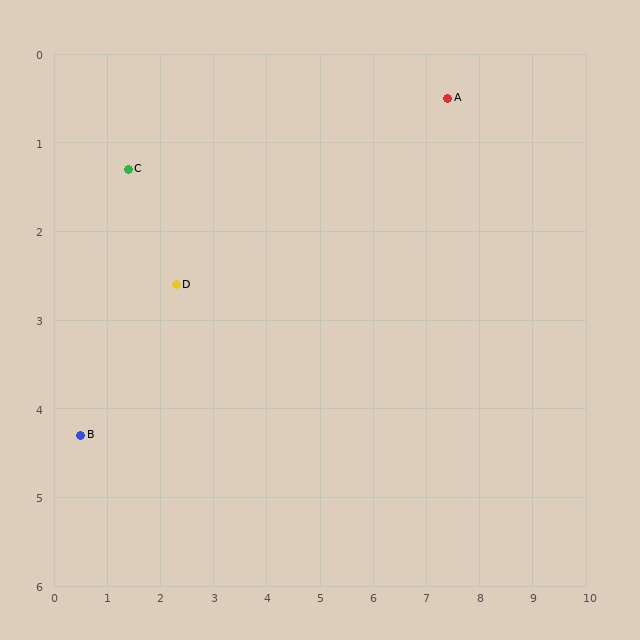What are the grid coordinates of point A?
Point A is at approximately (7.4, 0.5).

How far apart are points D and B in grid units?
Points D and B are about 2.5 grid units apart.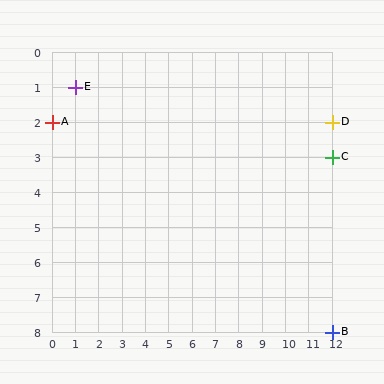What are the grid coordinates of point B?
Point B is at grid coordinates (12, 8).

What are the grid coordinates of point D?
Point D is at grid coordinates (12, 2).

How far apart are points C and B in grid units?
Points C and B are 5 rows apart.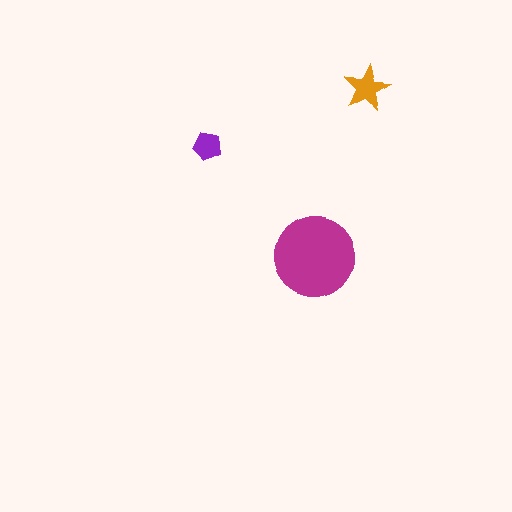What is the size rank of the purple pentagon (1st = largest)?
3rd.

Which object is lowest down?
The magenta circle is bottommost.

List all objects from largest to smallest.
The magenta circle, the orange star, the purple pentagon.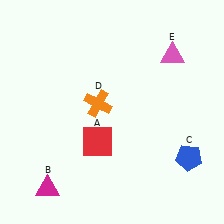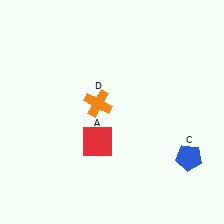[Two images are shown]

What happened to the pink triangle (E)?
The pink triangle (E) was removed in Image 2. It was in the top-right area of Image 1.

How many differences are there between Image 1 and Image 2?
There are 2 differences between the two images.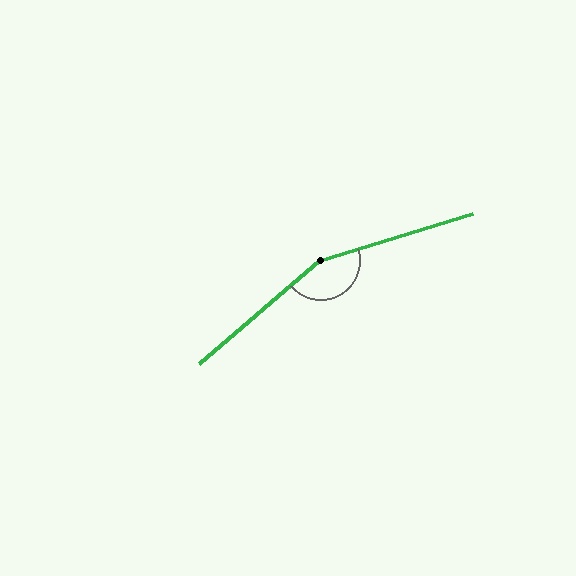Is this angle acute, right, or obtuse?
It is obtuse.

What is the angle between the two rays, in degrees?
Approximately 157 degrees.